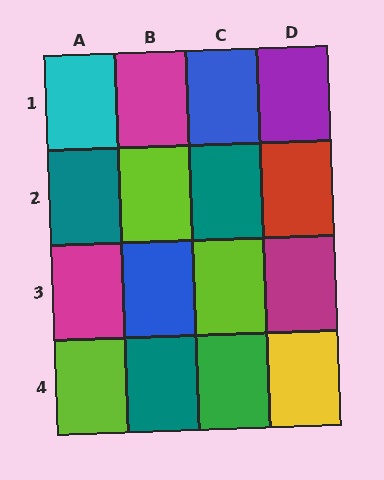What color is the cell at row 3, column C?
Lime.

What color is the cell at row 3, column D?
Magenta.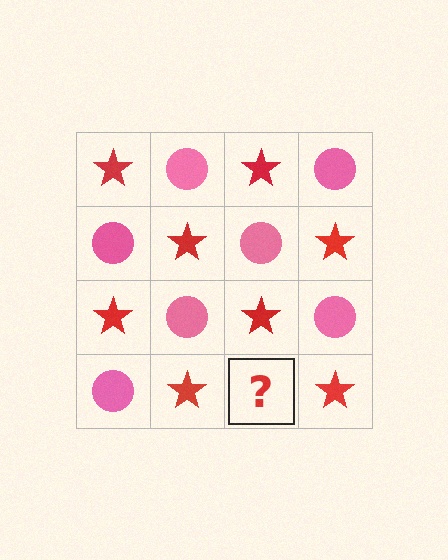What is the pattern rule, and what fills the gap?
The rule is that it alternates red star and pink circle in a checkerboard pattern. The gap should be filled with a pink circle.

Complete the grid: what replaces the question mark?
The question mark should be replaced with a pink circle.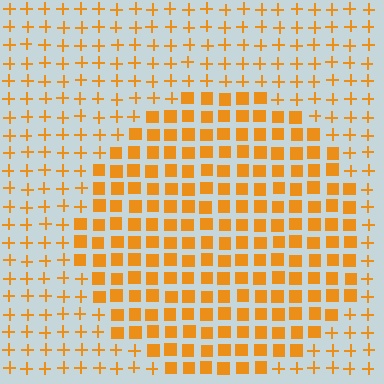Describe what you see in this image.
The image is filled with small orange elements arranged in a uniform grid. A circle-shaped region contains squares, while the surrounding area contains plus signs. The boundary is defined purely by the change in element shape.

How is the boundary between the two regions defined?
The boundary is defined by a change in element shape: squares inside vs. plus signs outside. All elements share the same color and spacing.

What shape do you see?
I see a circle.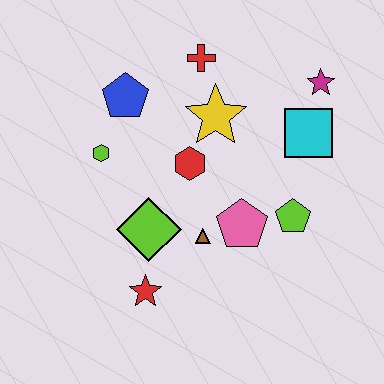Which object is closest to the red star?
The lime diamond is closest to the red star.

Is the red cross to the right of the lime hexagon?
Yes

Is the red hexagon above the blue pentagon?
No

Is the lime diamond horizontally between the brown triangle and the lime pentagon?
No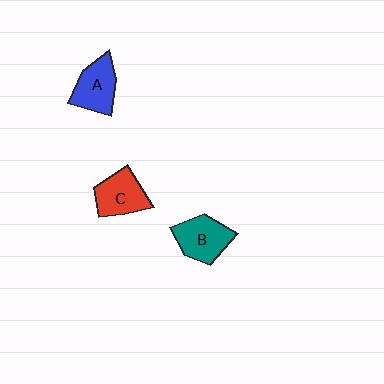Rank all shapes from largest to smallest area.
From largest to smallest: B (teal), C (red), A (blue).